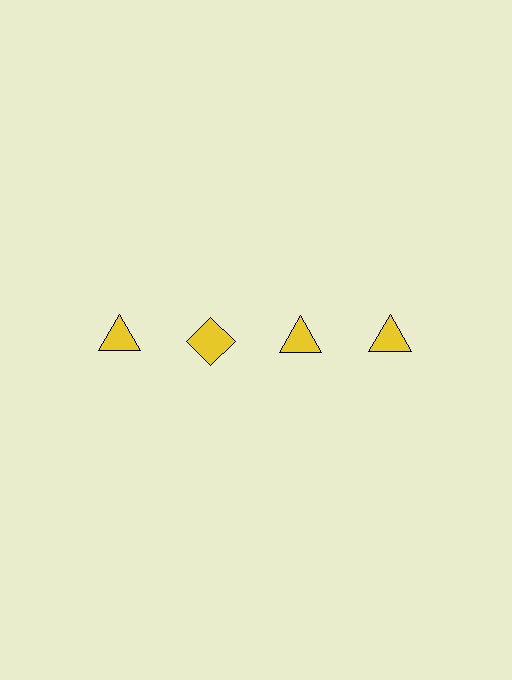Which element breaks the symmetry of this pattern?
The yellow diamond in the top row, second from left column breaks the symmetry. All other shapes are yellow triangles.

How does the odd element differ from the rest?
It has a different shape: diamond instead of triangle.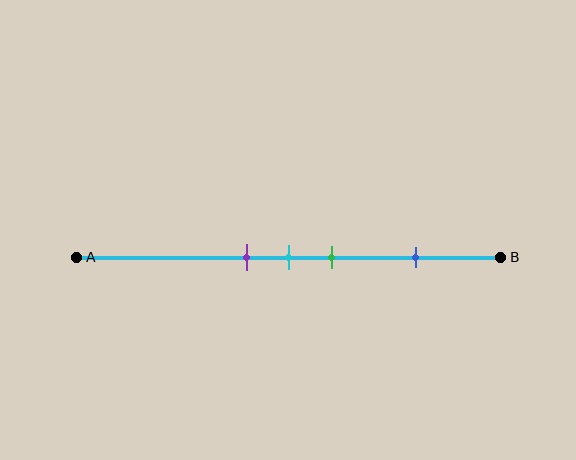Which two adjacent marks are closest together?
The purple and cyan marks are the closest adjacent pair.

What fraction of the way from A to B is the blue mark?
The blue mark is approximately 80% (0.8) of the way from A to B.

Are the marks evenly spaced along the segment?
No, the marks are not evenly spaced.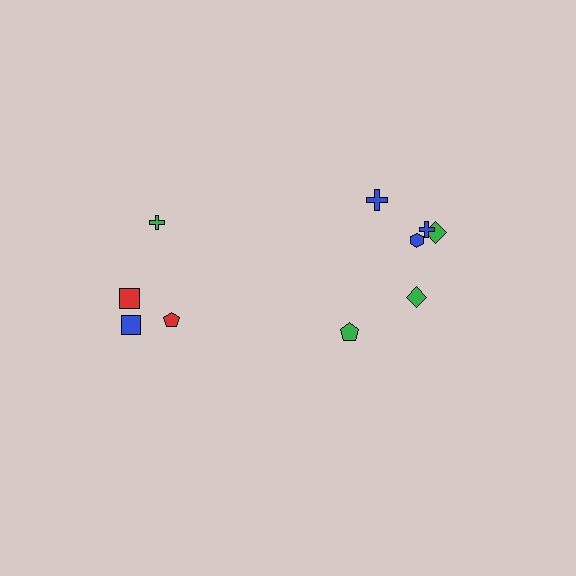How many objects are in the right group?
There are 6 objects.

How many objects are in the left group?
There are 4 objects.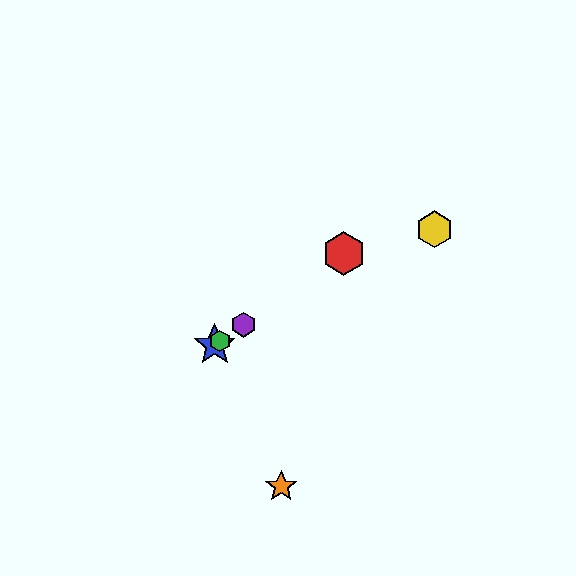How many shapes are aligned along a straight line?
4 shapes (the red hexagon, the blue star, the green hexagon, the purple hexagon) are aligned along a straight line.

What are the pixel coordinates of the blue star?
The blue star is at (215, 345).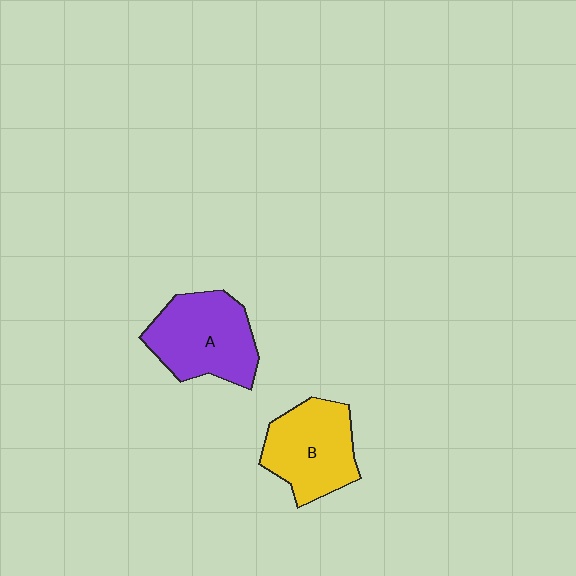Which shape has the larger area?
Shape A (purple).